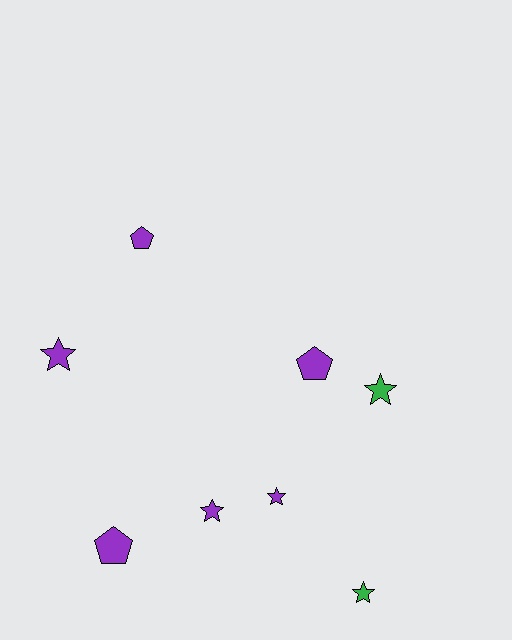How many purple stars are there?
There are 3 purple stars.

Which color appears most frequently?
Purple, with 6 objects.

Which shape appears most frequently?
Star, with 5 objects.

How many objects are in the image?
There are 8 objects.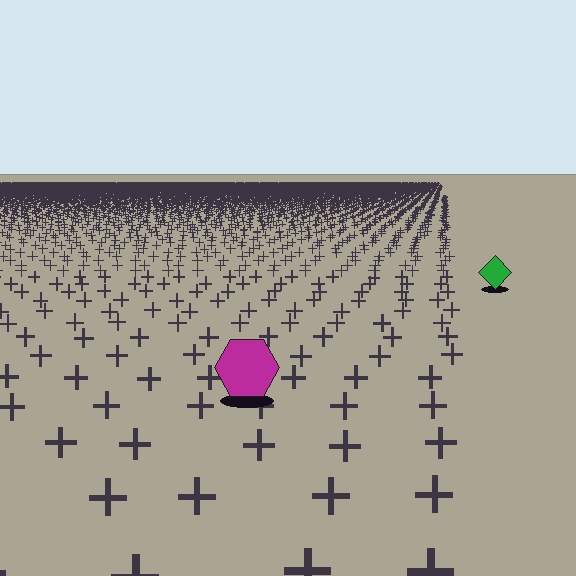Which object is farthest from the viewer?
The green diamond is farthest from the viewer. It appears smaller and the ground texture around it is denser.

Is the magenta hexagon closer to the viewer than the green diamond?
Yes. The magenta hexagon is closer — you can tell from the texture gradient: the ground texture is coarser near it.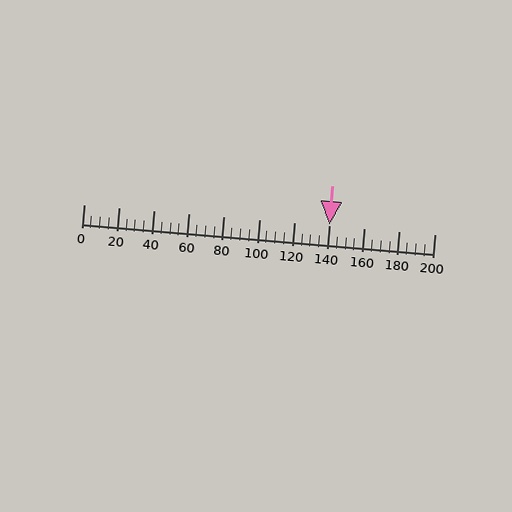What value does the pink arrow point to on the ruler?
The pink arrow points to approximately 140.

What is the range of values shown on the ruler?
The ruler shows values from 0 to 200.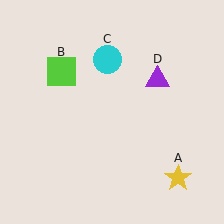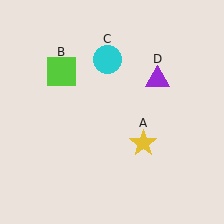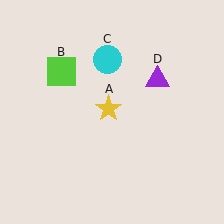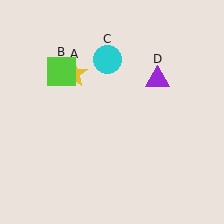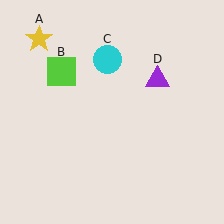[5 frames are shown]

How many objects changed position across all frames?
1 object changed position: yellow star (object A).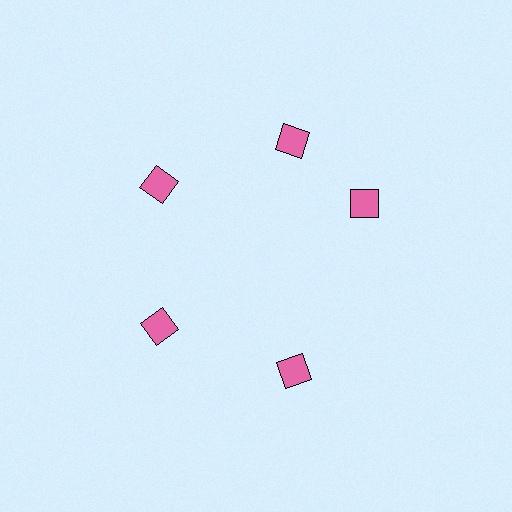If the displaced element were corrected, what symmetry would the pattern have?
It would have 5-fold rotational symmetry — the pattern would map onto itself every 72 degrees.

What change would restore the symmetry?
The symmetry would be restored by rotating it back into even spacing with its neighbors so that all 5 diamonds sit at equal angles and equal distance from the center.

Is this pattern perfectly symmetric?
No. The 5 pink diamonds are arranged in a ring, but one element near the 3 o'clock position is rotated out of alignment along the ring, breaking the 5-fold rotational symmetry.